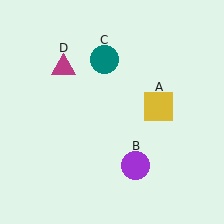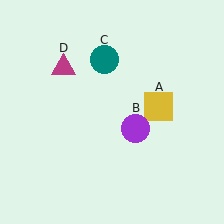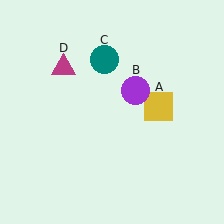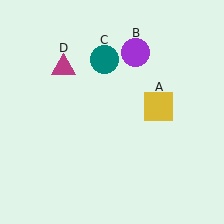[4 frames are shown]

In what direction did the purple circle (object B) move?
The purple circle (object B) moved up.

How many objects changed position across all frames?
1 object changed position: purple circle (object B).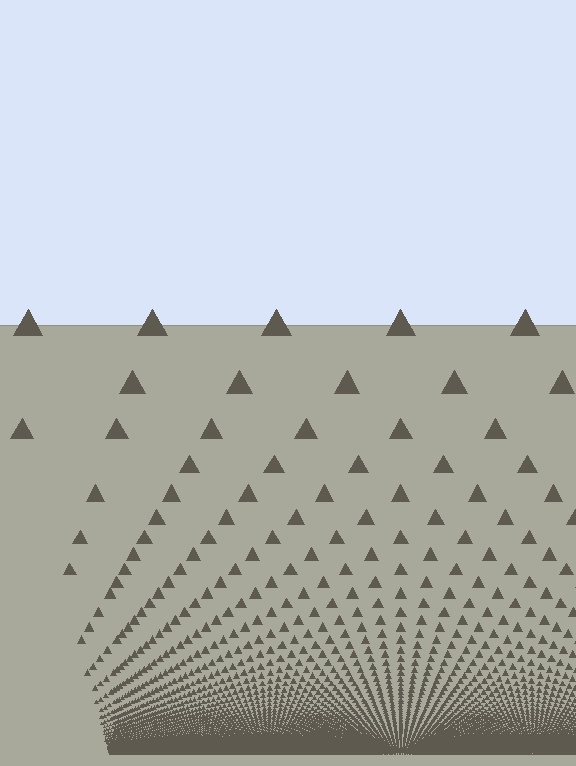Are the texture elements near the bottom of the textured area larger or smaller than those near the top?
Smaller. The gradient is inverted — elements near the bottom are smaller and denser.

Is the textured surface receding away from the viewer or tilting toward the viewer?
The surface appears to tilt toward the viewer. Texture elements get larger and sparser toward the top.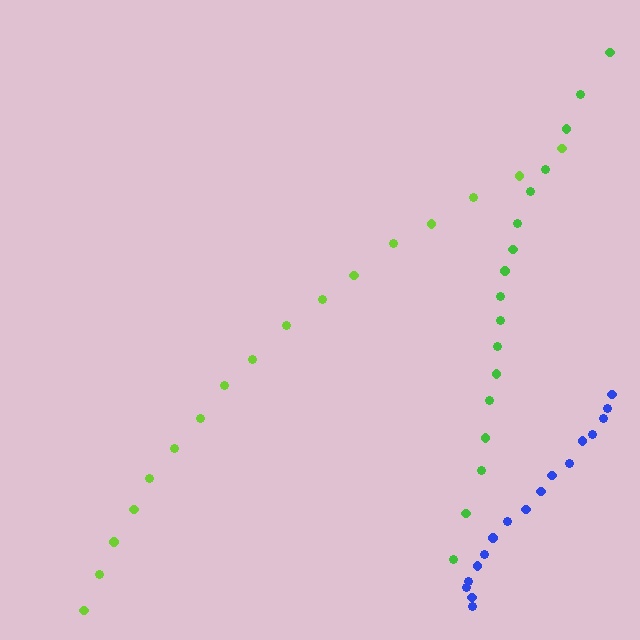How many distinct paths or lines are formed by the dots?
There are 3 distinct paths.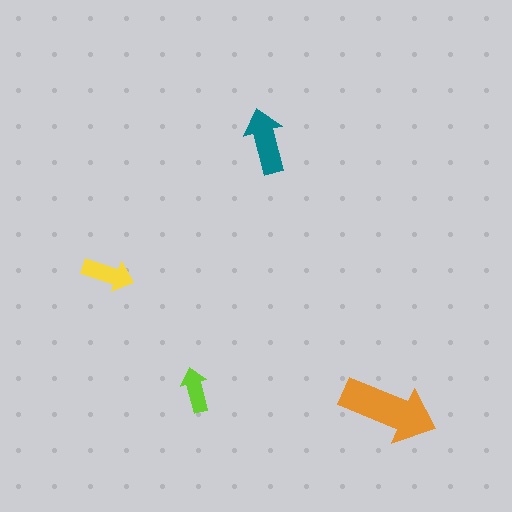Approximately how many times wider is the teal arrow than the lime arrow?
About 1.5 times wider.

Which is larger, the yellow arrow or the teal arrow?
The teal one.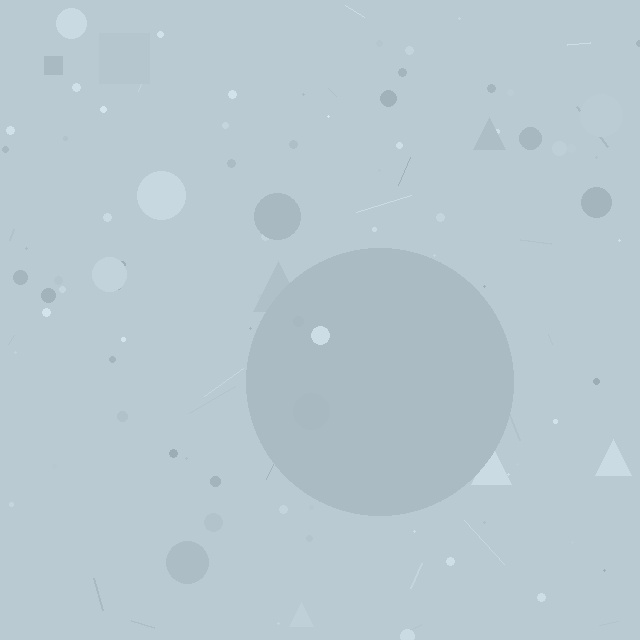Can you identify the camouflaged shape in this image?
The camouflaged shape is a circle.